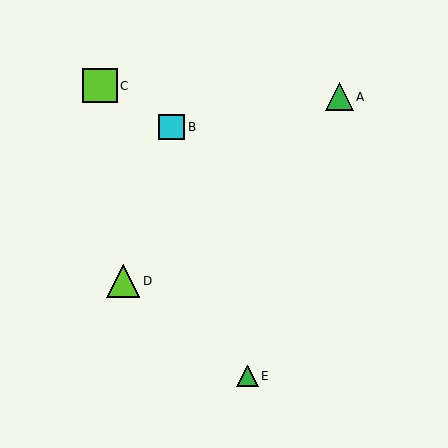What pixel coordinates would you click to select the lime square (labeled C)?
Click at (100, 86) to select the lime square C.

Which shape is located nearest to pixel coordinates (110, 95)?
The lime square (labeled C) at (100, 86) is nearest to that location.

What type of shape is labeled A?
Shape A is a green triangle.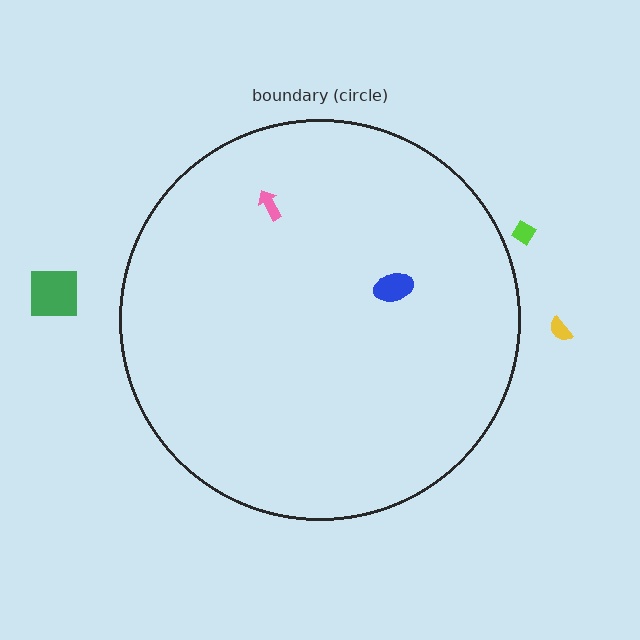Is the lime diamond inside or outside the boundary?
Outside.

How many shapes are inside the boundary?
2 inside, 3 outside.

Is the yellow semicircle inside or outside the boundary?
Outside.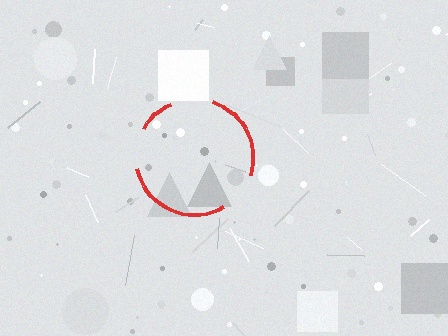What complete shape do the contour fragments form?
The contour fragments form a circle.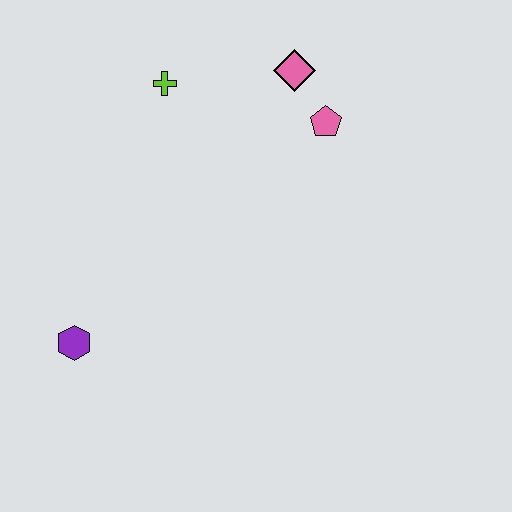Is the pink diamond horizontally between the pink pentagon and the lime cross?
Yes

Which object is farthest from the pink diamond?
The purple hexagon is farthest from the pink diamond.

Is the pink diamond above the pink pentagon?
Yes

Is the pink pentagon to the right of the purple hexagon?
Yes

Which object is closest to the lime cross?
The pink diamond is closest to the lime cross.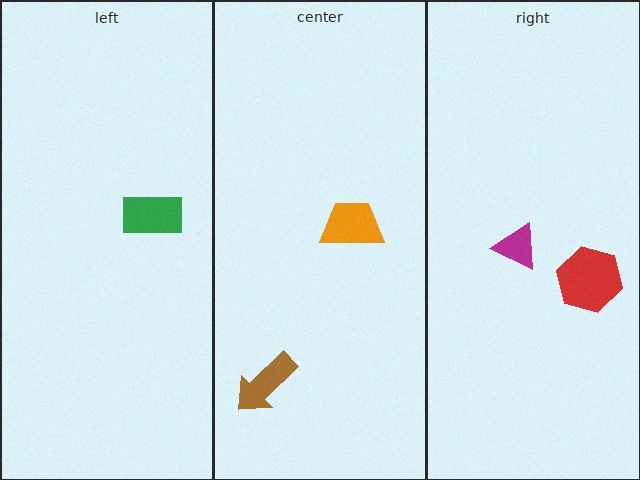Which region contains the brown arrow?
The center region.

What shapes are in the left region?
The green rectangle.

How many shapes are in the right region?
2.